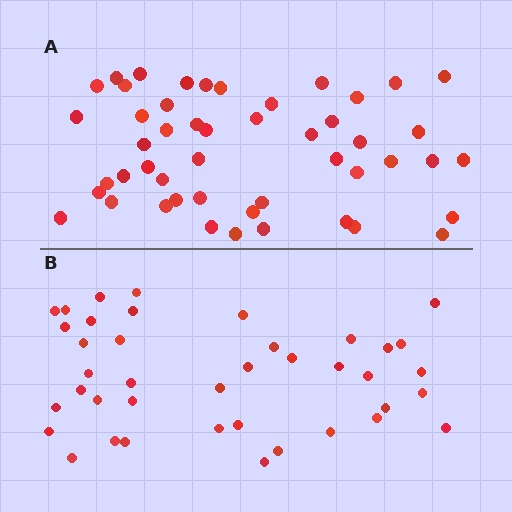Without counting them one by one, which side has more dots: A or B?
Region A (the top region) has more dots.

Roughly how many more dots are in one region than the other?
Region A has roughly 8 or so more dots than region B.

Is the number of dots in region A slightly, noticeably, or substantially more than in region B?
Region A has only slightly more — the two regions are fairly close. The ratio is roughly 1.2 to 1.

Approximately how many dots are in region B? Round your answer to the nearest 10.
About 40 dots.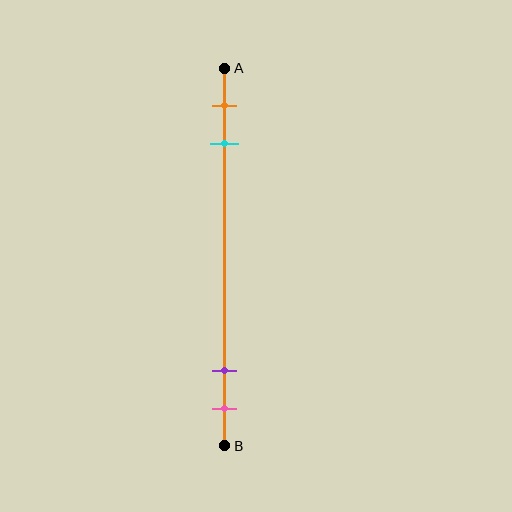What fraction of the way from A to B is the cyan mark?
The cyan mark is approximately 20% (0.2) of the way from A to B.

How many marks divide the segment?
There are 4 marks dividing the segment.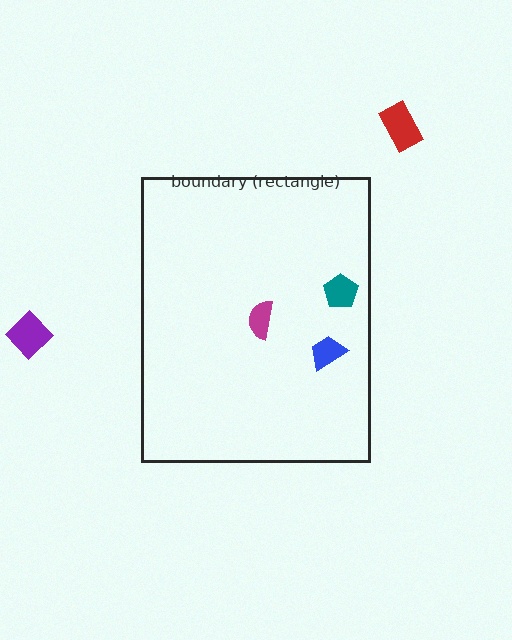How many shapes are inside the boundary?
3 inside, 2 outside.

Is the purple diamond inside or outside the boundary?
Outside.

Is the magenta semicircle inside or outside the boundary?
Inside.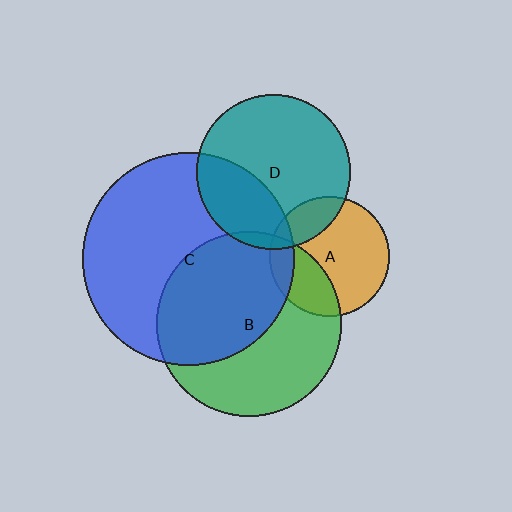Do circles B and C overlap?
Yes.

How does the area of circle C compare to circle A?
Approximately 3.1 times.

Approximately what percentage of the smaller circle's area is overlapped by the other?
Approximately 50%.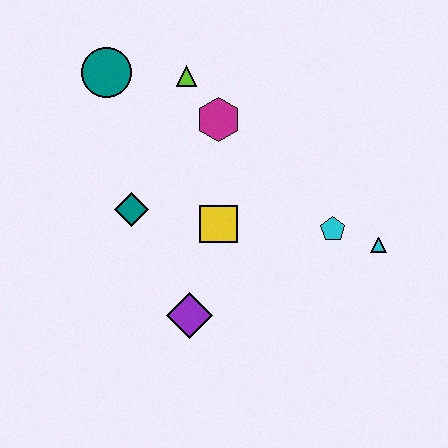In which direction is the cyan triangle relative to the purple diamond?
The cyan triangle is to the right of the purple diamond.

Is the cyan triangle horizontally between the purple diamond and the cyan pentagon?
No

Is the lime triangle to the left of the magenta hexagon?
Yes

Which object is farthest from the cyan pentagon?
The teal circle is farthest from the cyan pentagon.